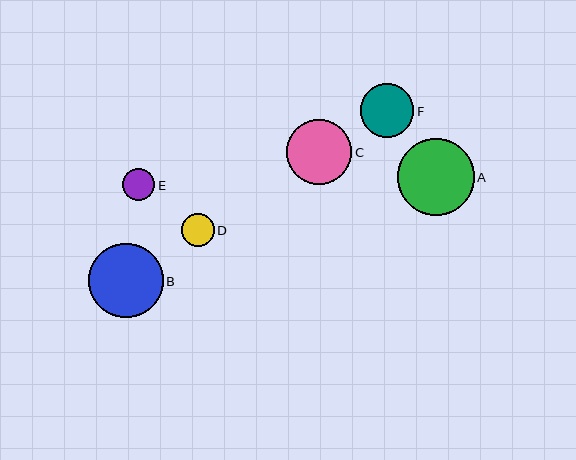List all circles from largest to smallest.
From largest to smallest: A, B, C, F, D, E.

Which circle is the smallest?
Circle E is the smallest with a size of approximately 32 pixels.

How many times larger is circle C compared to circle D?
Circle C is approximately 2.0 times the size of circle D.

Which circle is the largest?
Circle A is the largest with a size of approximately 77 pixels.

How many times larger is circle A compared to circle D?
Circle A is approximately 2.3 times the size of circle D.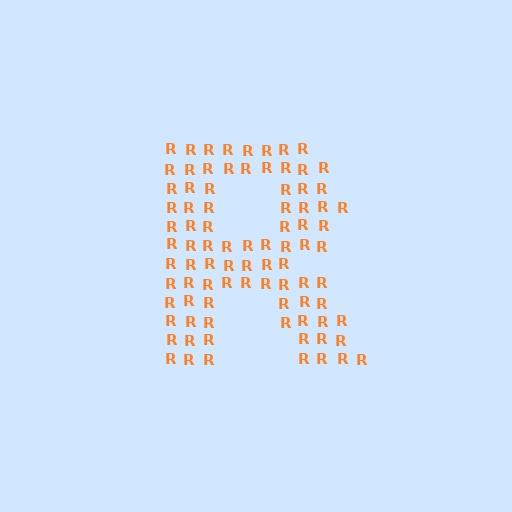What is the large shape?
The large shape is the letter R.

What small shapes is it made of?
It is made of small letter R's.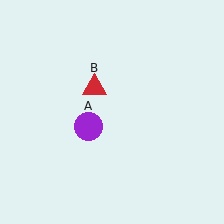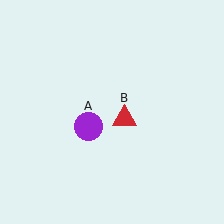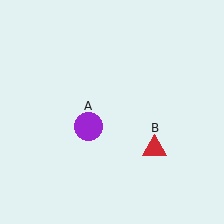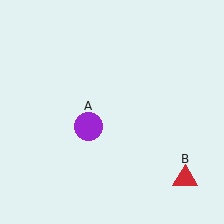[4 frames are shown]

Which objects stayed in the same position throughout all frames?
Purple circle (object A) remained stationary.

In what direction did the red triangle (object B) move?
The red triangle (object B) moved down and to the right.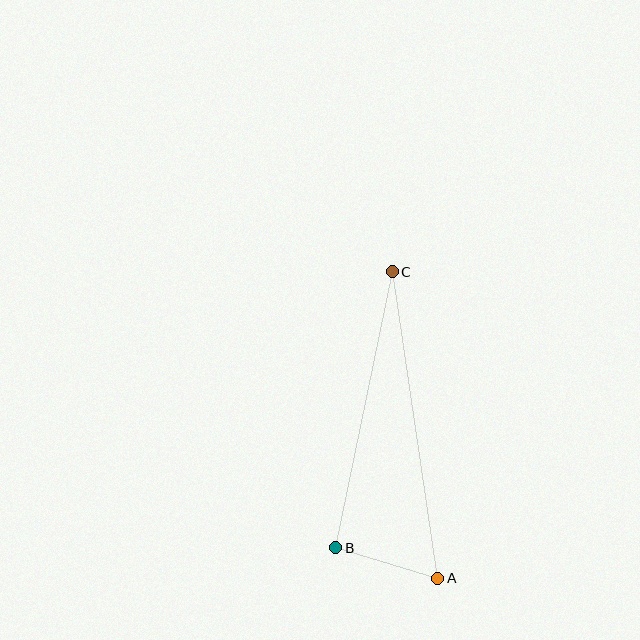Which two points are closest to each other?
Points A and B are closest to each other.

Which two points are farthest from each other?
Points A and C are farthest from each other.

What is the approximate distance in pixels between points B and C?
The distance between B and C is approximately 282 pixels.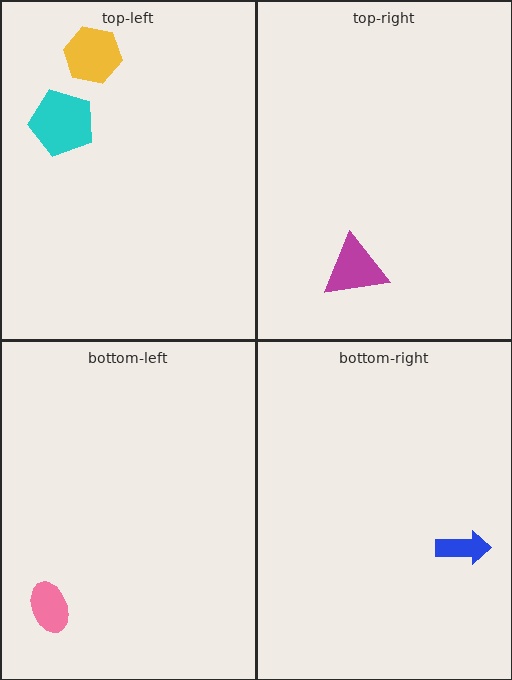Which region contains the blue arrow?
The bottom-right region.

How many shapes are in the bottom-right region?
1.